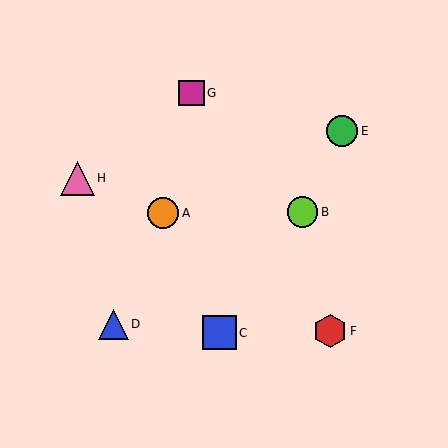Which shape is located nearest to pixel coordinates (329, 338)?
The red hexagon (labeled F) at (330, 331) is nearest to that location.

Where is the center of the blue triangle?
The center of the blue triangle is at (114, 324).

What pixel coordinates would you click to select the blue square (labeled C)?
Click at (219, 333) to select the blue square C.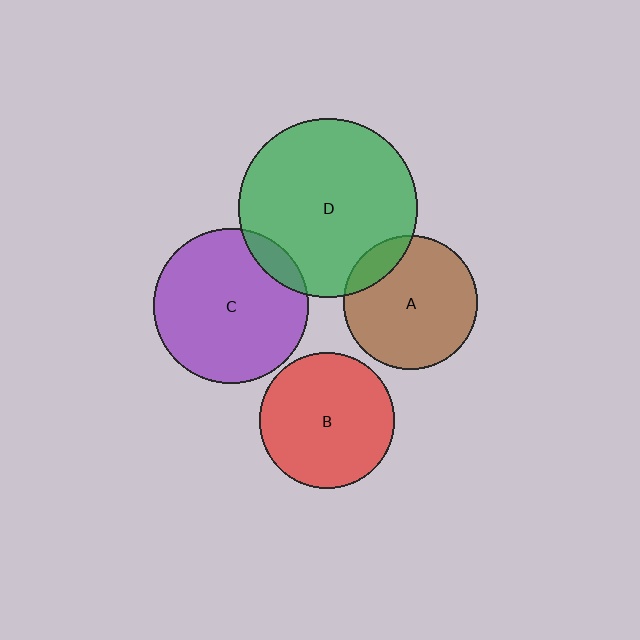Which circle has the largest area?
Circle D (green).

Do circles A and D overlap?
Yes.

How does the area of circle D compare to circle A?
Approximately 1.8 times.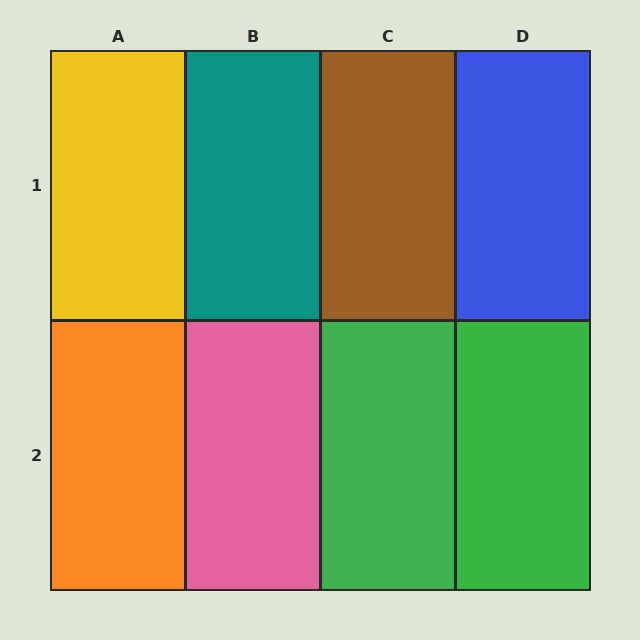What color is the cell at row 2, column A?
Orange.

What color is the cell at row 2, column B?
Pink.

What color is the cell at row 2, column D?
Green.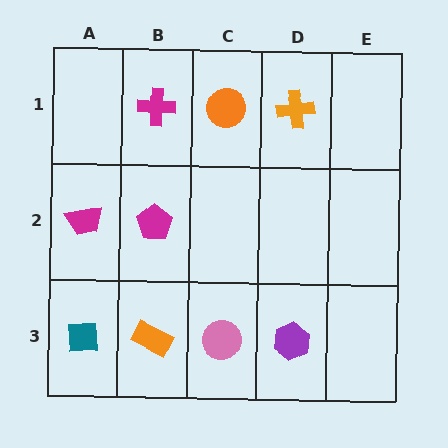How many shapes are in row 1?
3 shapes.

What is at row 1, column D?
An orange cross.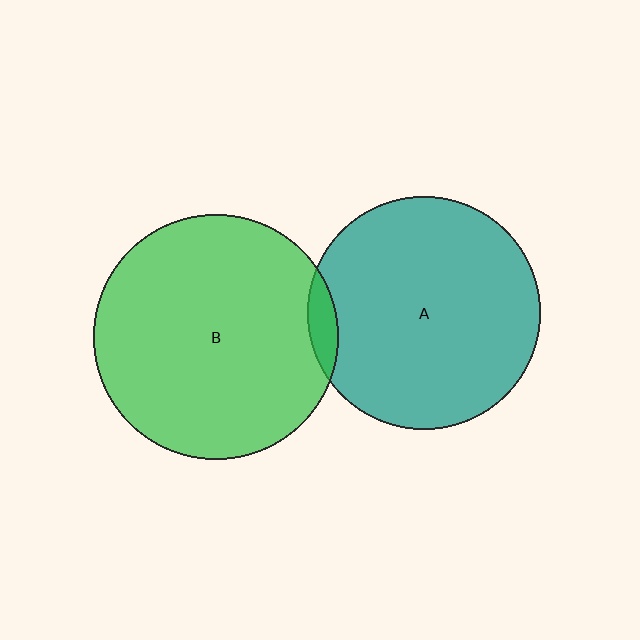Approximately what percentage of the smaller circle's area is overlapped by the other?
Approximately 5%.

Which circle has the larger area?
Circle B (green).